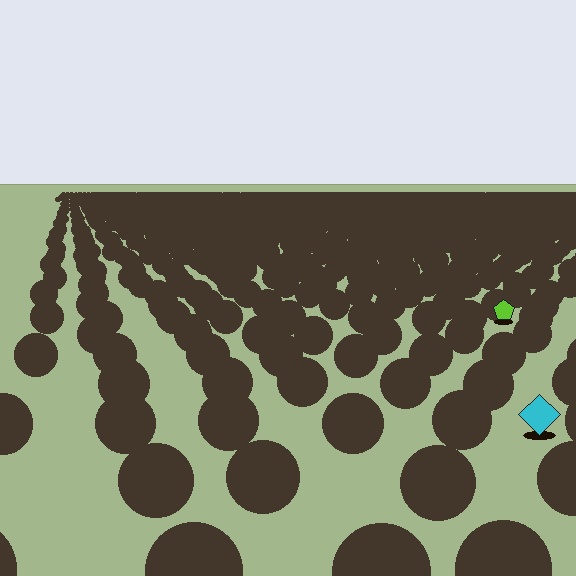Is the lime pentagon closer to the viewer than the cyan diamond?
No. The cyan diamond is closer — you can tell from the texture gradient: the ground texture is coarser near it.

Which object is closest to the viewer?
The cyan diamond is closest. The texture marks near it are larger and more spread out.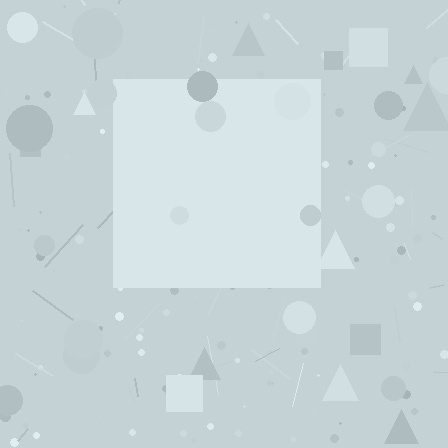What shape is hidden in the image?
A square is hidden in the image.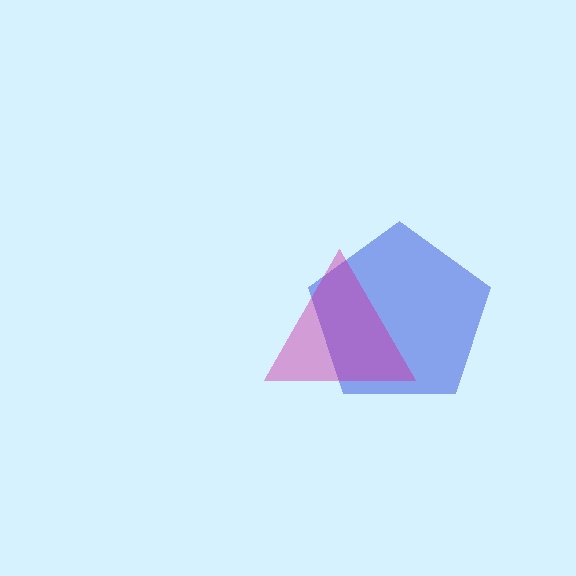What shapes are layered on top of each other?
The layered shapes are: a blue pentagon, a magenta triangle.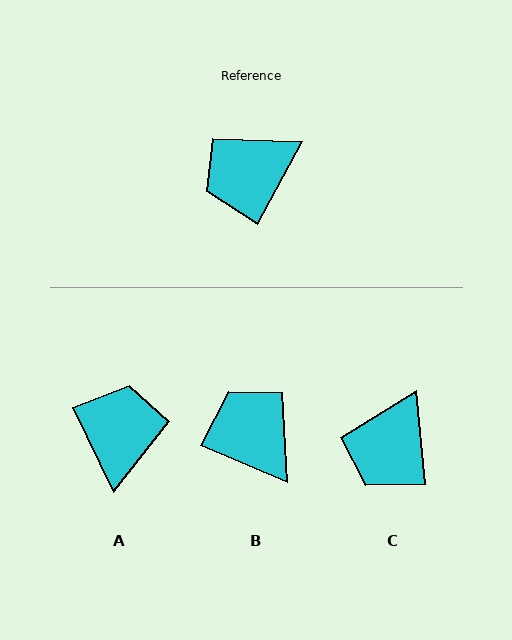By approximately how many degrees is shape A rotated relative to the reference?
Approximately 126 degrees clockwise.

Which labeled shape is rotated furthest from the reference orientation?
A, about 126 degrees away.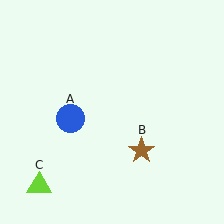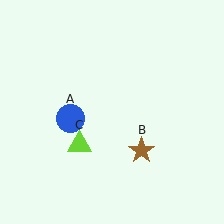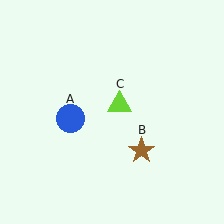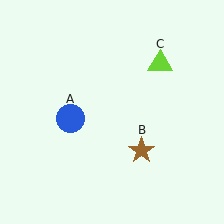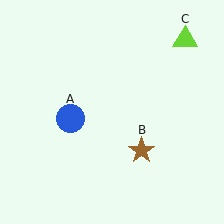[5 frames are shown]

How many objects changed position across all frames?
1 object changed position: lime triangle (object C).